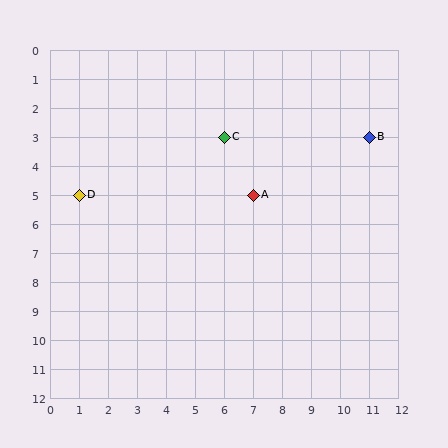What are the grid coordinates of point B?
Point B is at grid coordinates (11, 3).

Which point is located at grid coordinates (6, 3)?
Point C is at (6, 3).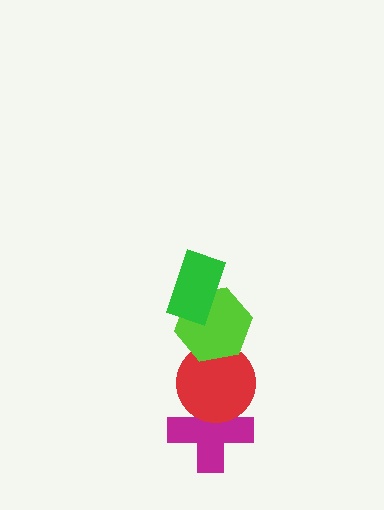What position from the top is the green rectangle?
The green rectangle is 1st from the top.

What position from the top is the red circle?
The red circle is 3rd from the top.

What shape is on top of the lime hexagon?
The green rectangle is on top of the lime hexagon.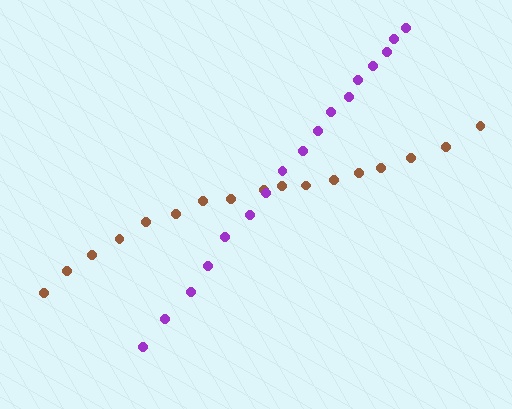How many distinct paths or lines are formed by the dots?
There are 2 distinct paths.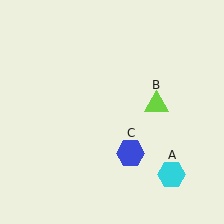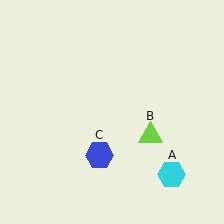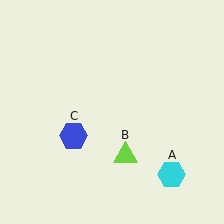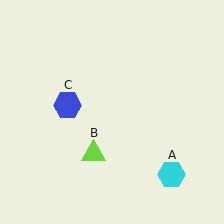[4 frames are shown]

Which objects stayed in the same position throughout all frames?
Cyan hexagon (object A) remained stationary.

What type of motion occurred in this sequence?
The lime triangle (object B), blue hexagon (object C) rotated clockwise around the center of the scene.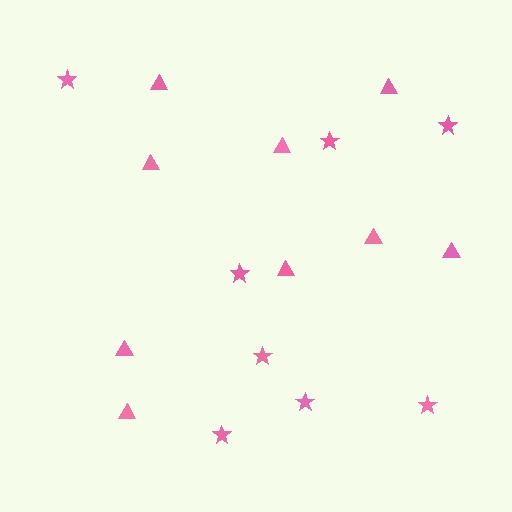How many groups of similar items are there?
There are 2 groups: one group of triangles (9) and one group of stars (8).